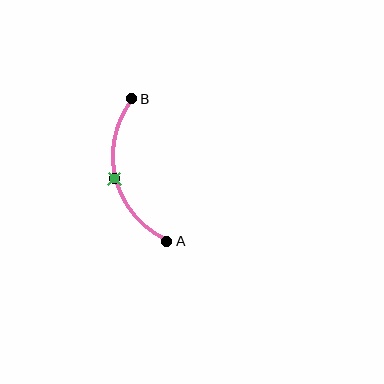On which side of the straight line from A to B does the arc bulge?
The arc bulges to the left of the straight line connecting A and B.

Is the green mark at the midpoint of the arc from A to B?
Yes. The green mark lies on the arc at equal arc-length from both A and B — it is the arc midpoint.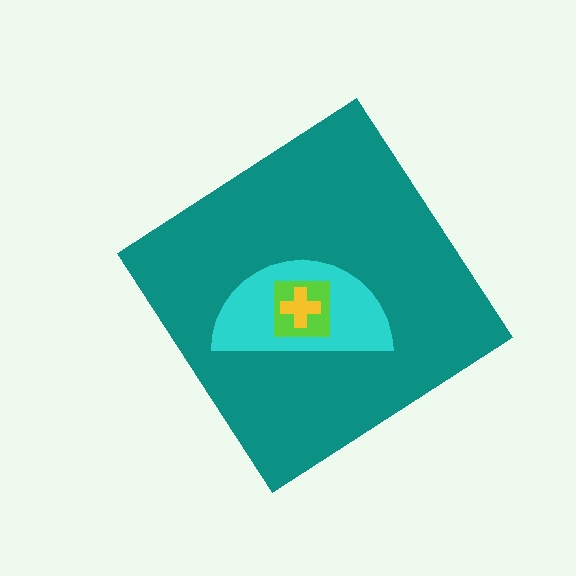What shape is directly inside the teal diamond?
The cyan semicircle.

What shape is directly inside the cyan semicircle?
The lime square.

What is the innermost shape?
The yellow cross.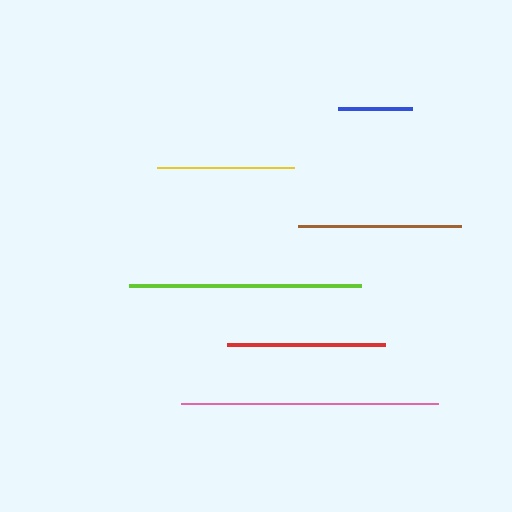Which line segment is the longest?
The pink line is the longest at approximately 257 pixels.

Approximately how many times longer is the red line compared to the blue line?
The red line is approximately 2.2 times the length of the blue line.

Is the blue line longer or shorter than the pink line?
The pink line is longer than the blue line.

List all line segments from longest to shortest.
From longest to shortest: pink, lime, brown, red, yellow, blue.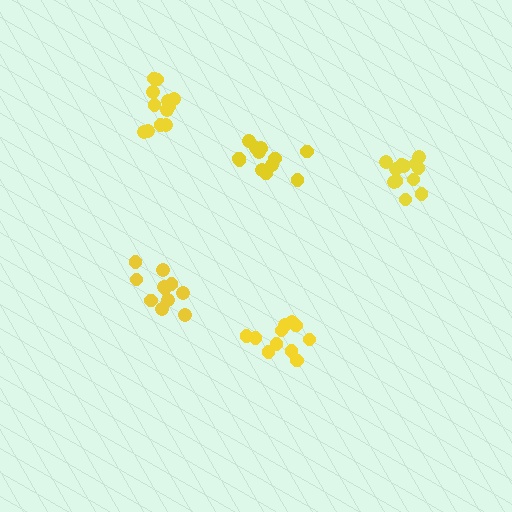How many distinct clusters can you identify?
There are 5 distinct clusters.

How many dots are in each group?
Group 1: 12 dots, Group 2: 11 dots, Group 3: 12 dots, Group 4: 13 dots, Group 5: 11 dots (59 total).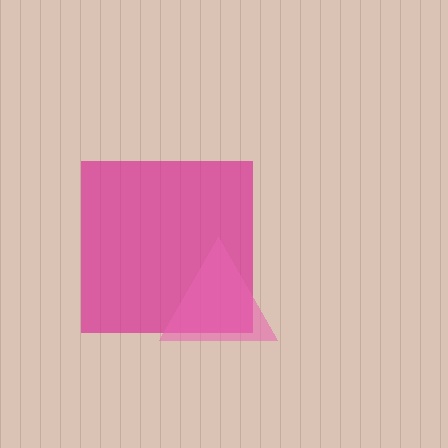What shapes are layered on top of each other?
The layered shapes are: a magenta square, a pink triangle.